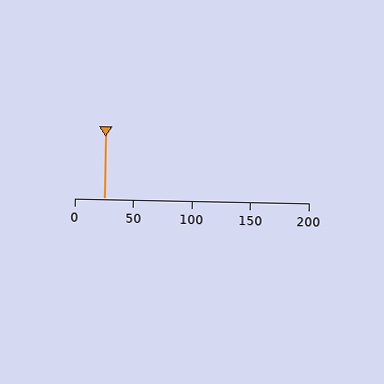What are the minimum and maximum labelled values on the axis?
The axis runs from 0 to 200.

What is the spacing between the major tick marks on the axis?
The major ticks are spaced 50 apart.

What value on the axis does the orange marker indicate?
The marker indicates approximately 25.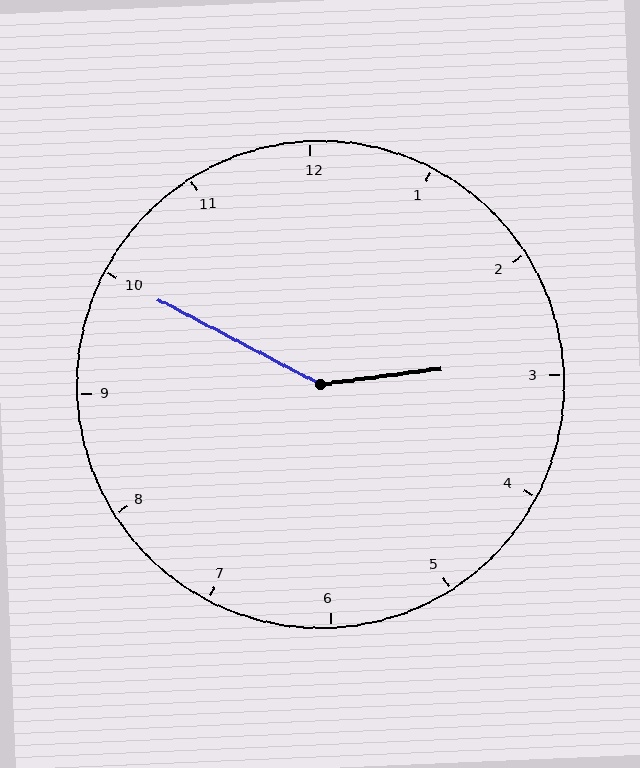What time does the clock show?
2:50.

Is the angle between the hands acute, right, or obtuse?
It is obtuse.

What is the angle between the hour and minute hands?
Approximately 145 degrees.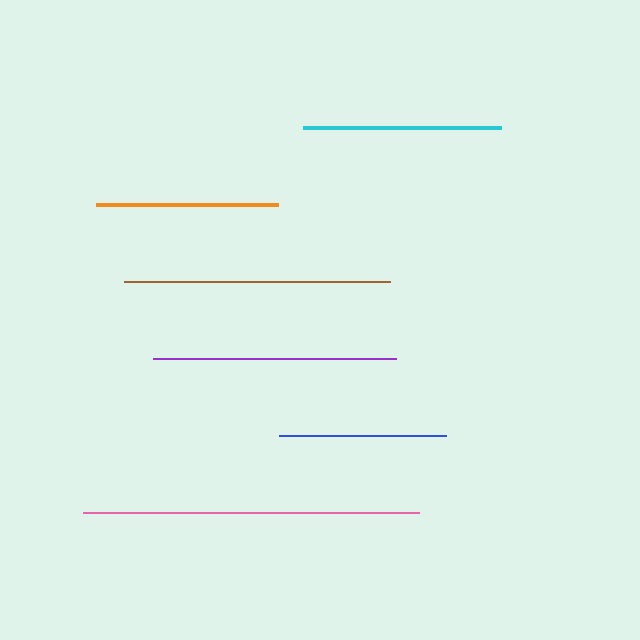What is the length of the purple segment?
The purple segment is approximately 243 pixels long.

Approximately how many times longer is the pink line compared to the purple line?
The pink line is approximately 1.4 times the length of the purple line.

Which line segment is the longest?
The pink line is the longest at approximately 336 pixels.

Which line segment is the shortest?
The blue line is the shortest at approximately 167 pixels.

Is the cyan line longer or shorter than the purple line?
The purple line is longer than the cyan line.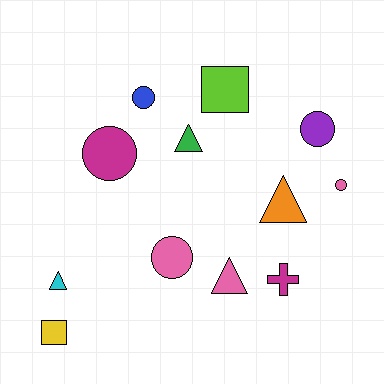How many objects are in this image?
There are 12 objects.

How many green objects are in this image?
There is 1 green object.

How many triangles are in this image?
There are 4 triangles.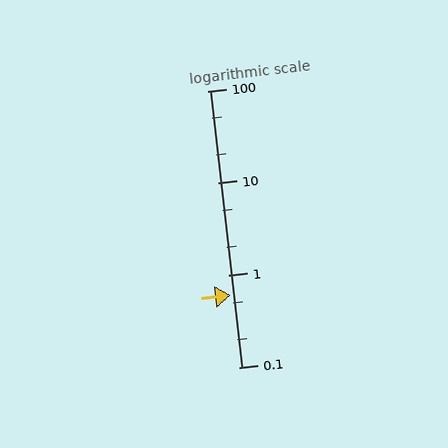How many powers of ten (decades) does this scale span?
The scale spans 3 decades, from 0.1 to 100.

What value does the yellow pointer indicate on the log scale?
The pointer indicates approximately 0.61.